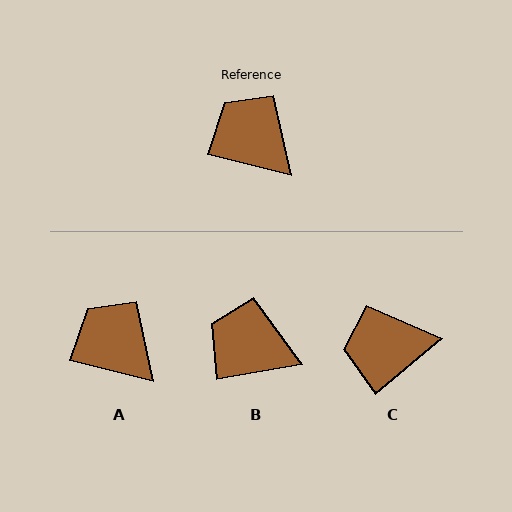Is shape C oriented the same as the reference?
No, it is off by about 54 degrees.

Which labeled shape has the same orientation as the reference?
A.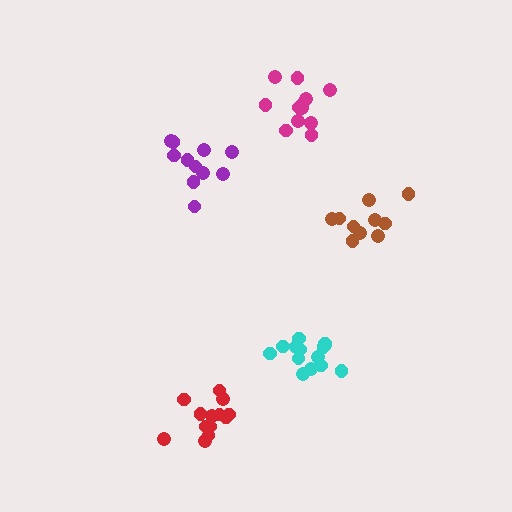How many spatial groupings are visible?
There are 5 spatial groupings.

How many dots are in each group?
Group 1: 14 dots, Group 2: 10 dots, Group 3: 11 dots, Group 4: 13 dots, Group 5: 12 dots (60 total).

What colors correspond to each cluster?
The clusters are colored: cyan, brown, purple, red, magenta.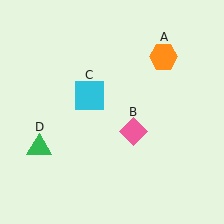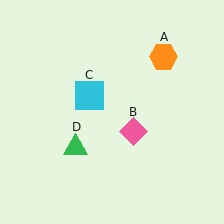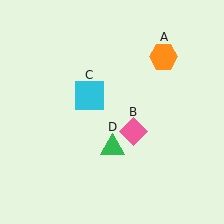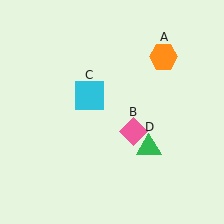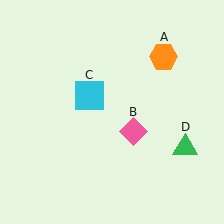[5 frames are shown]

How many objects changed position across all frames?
1 object changed position: green triangle (object D).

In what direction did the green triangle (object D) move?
The green triangle (object D) moved right.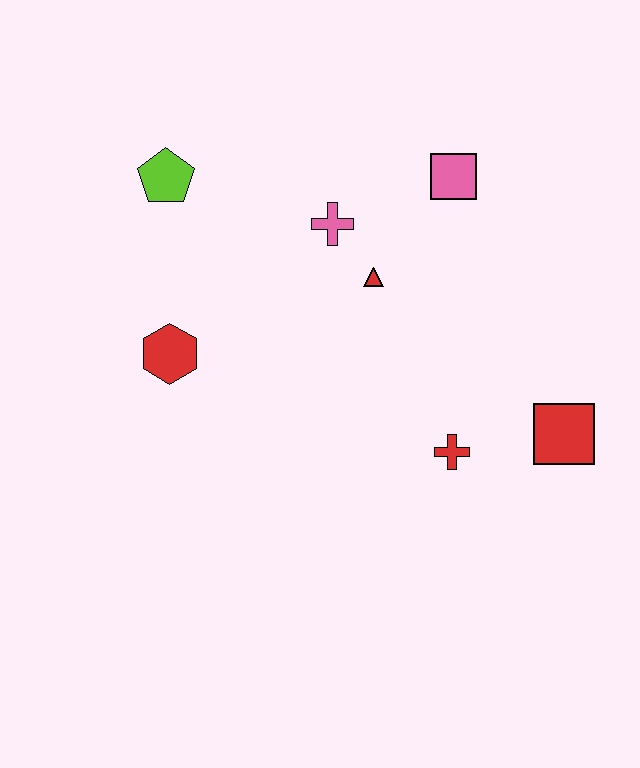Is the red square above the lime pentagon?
No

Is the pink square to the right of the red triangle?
Yes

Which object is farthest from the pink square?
The red hexagon is farthest from the pink square.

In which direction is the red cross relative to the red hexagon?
The red cross is to the right of the red hexagon.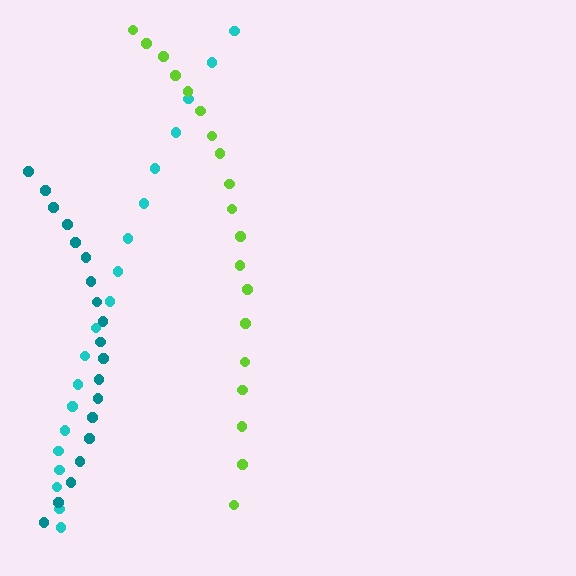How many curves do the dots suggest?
There are 3 distinct paths.